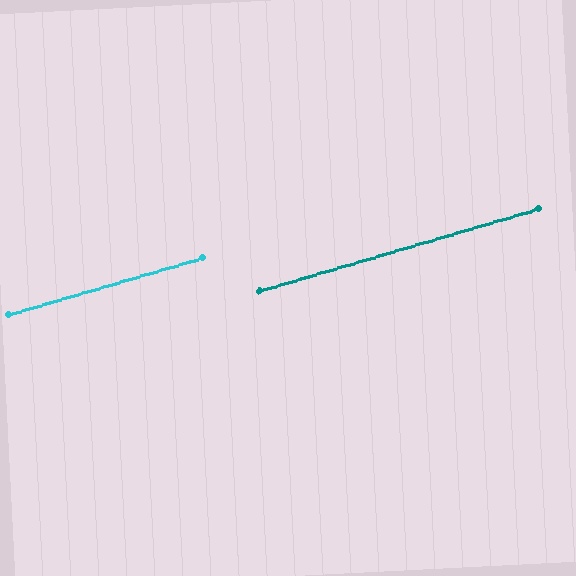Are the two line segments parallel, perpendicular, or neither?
Parallel — their directions differ by only 0.2°.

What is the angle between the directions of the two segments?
Approximately 0 degrees.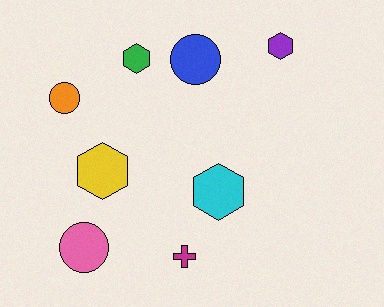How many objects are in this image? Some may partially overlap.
There are 8 objects.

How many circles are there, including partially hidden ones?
There are 3 circles.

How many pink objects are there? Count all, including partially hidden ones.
There is 1 pink object.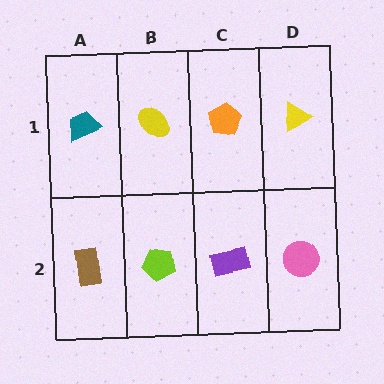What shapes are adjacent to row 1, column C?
A purple rectangle (row 2, column C), a yellow ellipse (row 1, column B), a yellow triangle (row 1, column D).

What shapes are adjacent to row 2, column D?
A yellow triangle (row 1, column D), a purple rectangle (row 2, column C).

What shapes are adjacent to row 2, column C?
An orange pentagon (row 1, column C), a lime pentagon (row 2, column B), a pink circle (row 2, column D).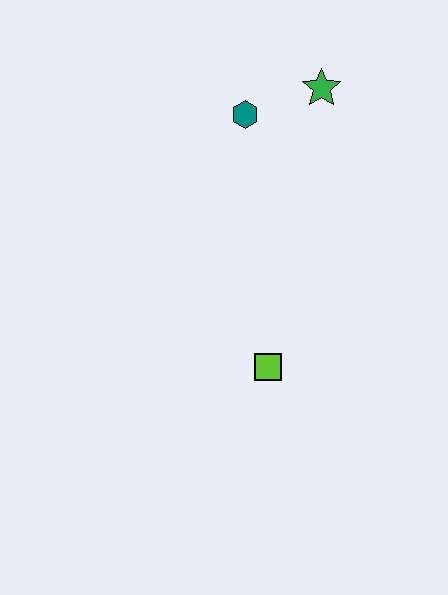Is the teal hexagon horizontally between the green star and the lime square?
No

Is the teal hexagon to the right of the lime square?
No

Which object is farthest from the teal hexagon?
The lime square is farthest from the teal hexagon.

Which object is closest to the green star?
The teal hexagon is closest to the green star.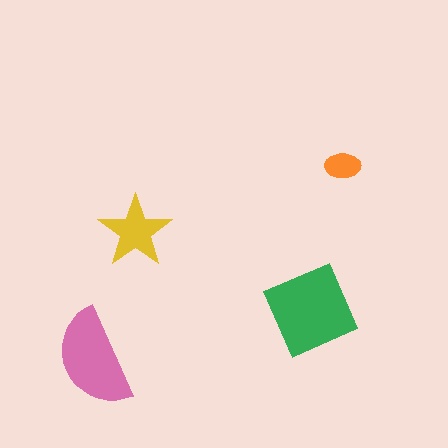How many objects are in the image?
There are 4 objects in the image.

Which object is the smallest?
The orange ellipse.